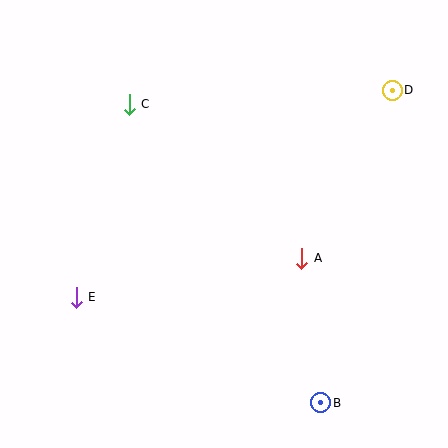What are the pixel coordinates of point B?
Point B is at (321, 403).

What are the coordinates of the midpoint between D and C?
The midpoint between D and C is at (261, 97).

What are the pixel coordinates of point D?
Point D is at (392, 90).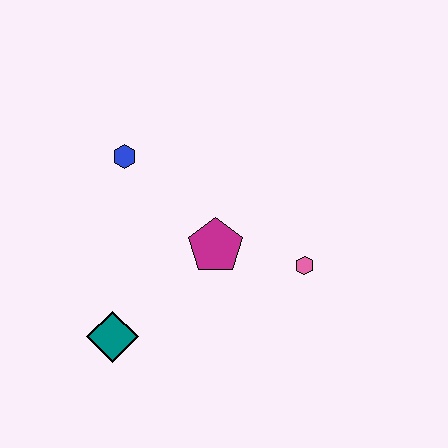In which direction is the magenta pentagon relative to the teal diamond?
The magenta pentagon is to the right of the teal diamond.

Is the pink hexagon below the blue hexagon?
Yes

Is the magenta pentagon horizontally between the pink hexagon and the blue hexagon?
Yes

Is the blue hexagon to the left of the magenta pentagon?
Yes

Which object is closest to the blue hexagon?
The magenta pentagon is closest to the blue hexagon.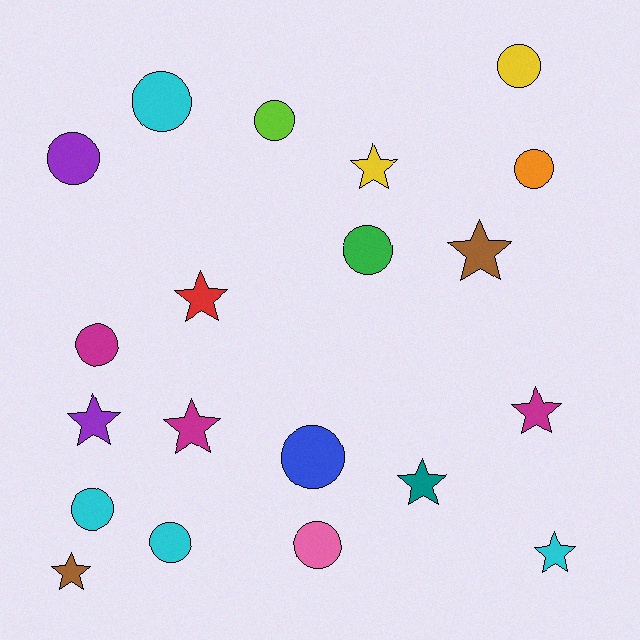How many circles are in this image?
There are 11 circles.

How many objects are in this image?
There are 20 objects.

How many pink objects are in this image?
There is 1 pink object.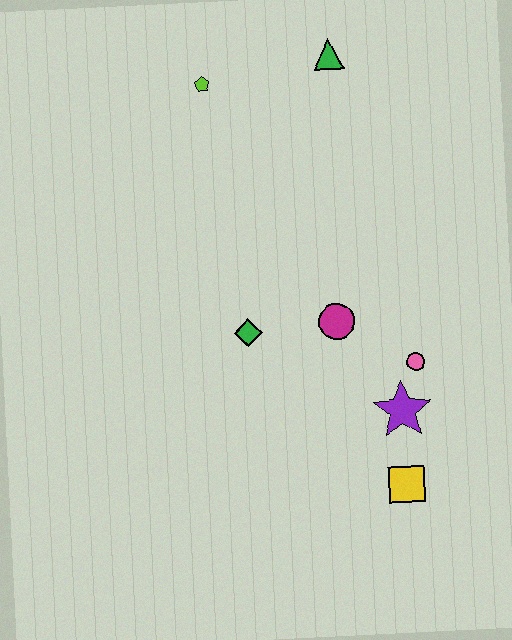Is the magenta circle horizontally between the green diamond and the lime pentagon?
No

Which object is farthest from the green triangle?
The yellow square is farthest from the green triangle.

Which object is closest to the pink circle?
The purple star is closest to the pink circle.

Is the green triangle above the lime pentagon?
Yes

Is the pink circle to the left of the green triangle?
No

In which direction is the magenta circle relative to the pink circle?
The magenta circle is to the left of the pink circle.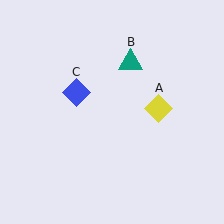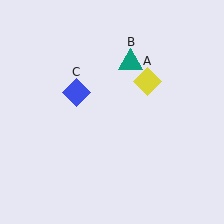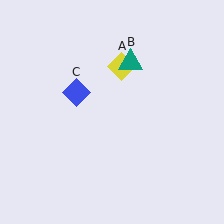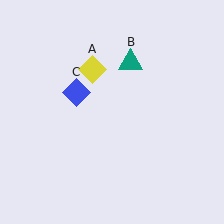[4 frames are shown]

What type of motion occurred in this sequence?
The yellow diamond (object A) rotated counterclockwise around the center of the scene.